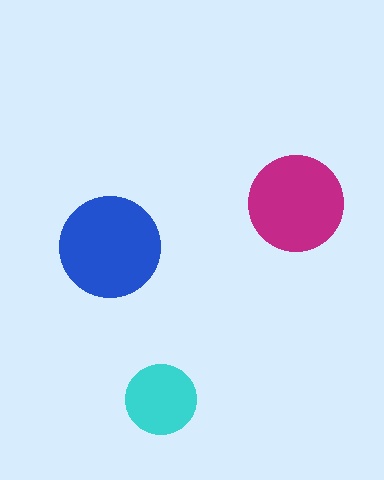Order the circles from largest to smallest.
the blue one, the magenta one, the cyan one.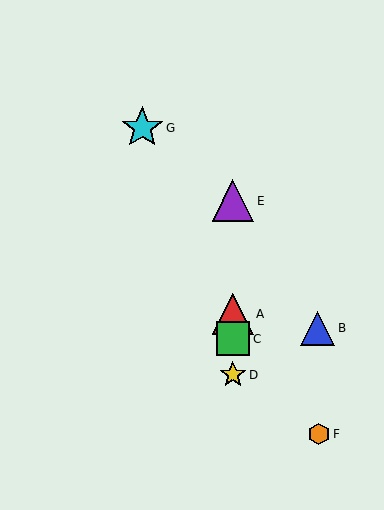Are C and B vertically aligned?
No, C is at x≈233 and B is at x≈318.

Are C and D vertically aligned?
Yes, both are at x≈233.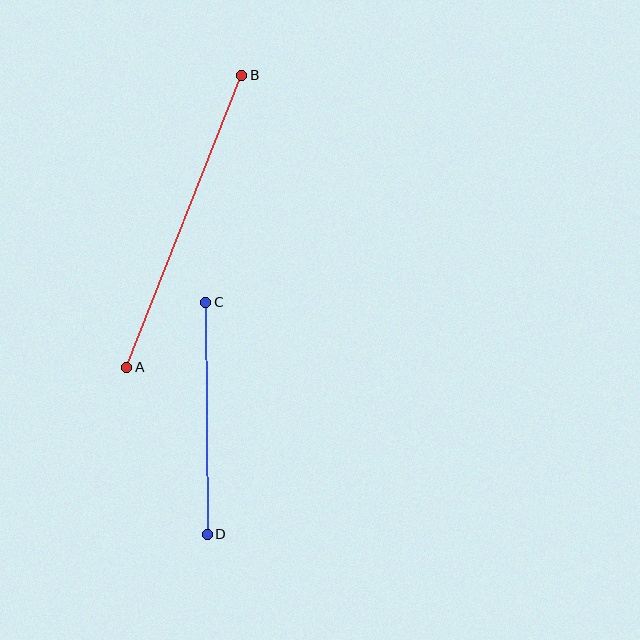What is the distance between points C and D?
The distance is approximately 232 pixels.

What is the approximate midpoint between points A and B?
The midpoint is at approximately (184, 221) pixels.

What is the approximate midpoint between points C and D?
The midpoint is at approximately (207, 418) pixels.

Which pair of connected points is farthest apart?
Points A and B are farthest apart.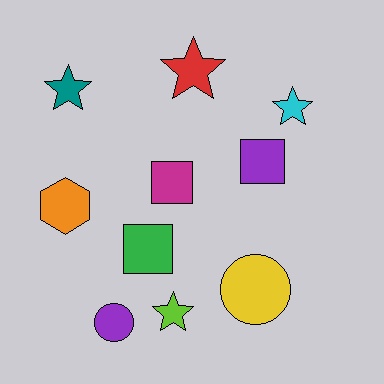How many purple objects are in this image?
There are 2 purple objects.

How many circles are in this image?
There are 2 circles.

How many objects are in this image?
There are 10 objects.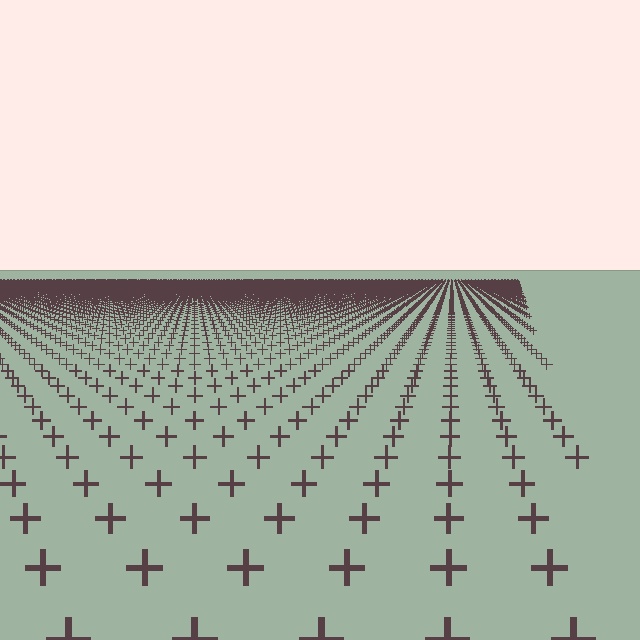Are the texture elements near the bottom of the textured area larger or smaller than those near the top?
Larger. Near the bottom, elements are closer to the viewer and appear at a bigger on-screen size.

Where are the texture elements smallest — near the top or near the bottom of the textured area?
Near the top.